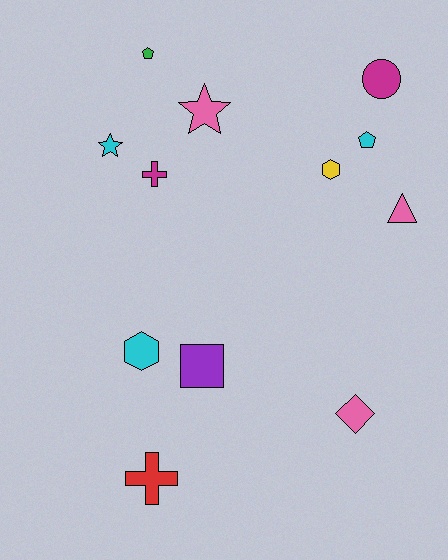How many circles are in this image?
There is 1 circle.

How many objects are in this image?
There are 12 objects.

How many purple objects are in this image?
There is 1 purple object.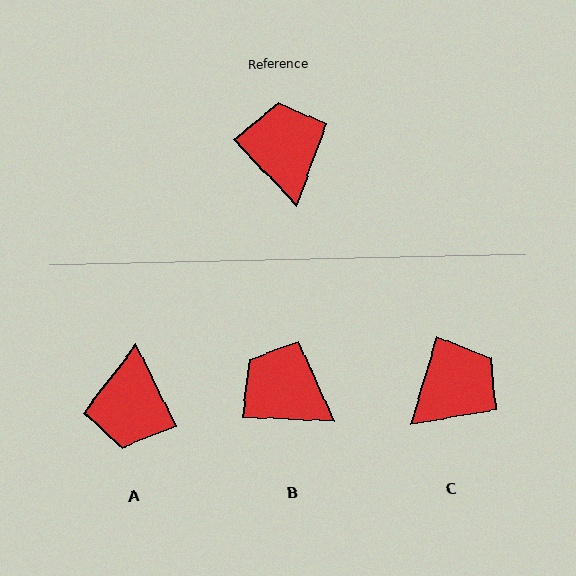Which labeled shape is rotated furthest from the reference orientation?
A, about 163 degrees away.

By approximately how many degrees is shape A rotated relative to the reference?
Approximately 163 degrees counter-clockwise.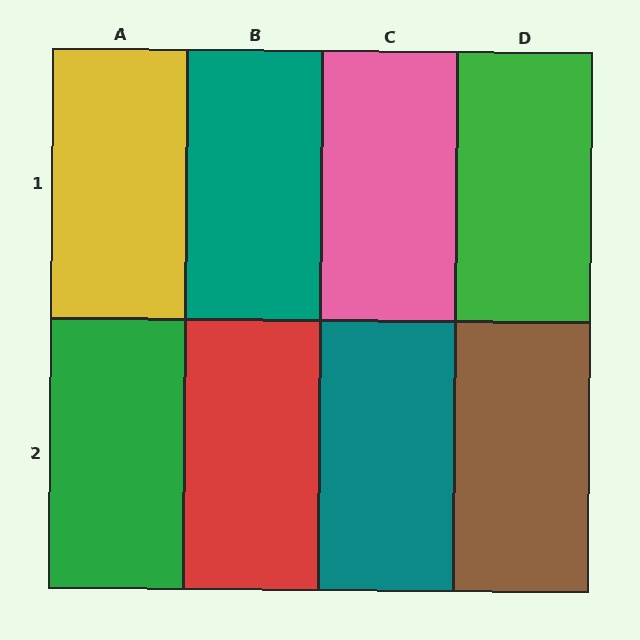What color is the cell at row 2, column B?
Red.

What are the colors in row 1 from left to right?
Yellow, teal, pink, green.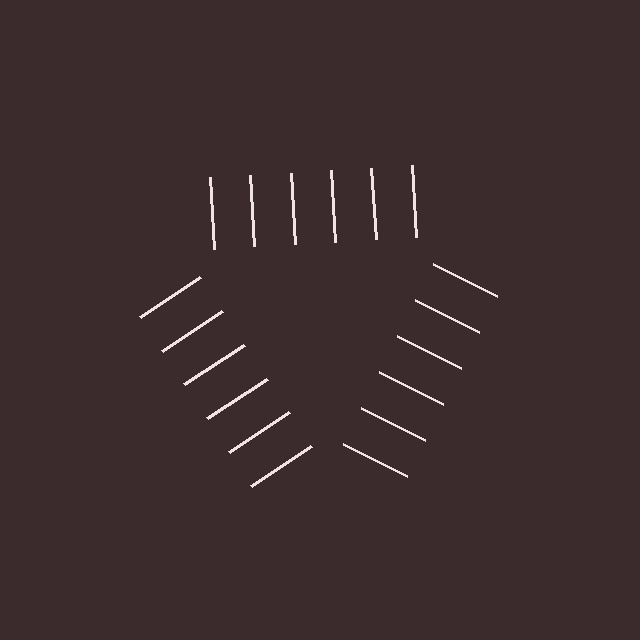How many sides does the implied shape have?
3 sides — the line-ends trace a triangle.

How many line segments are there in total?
18 — 6 along each of the 3 edges.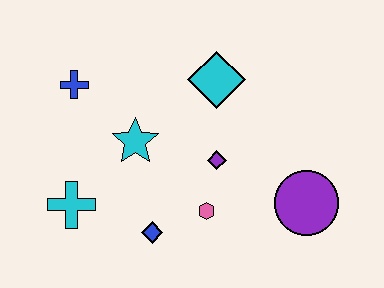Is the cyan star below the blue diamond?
No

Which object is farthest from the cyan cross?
The purple circle is farthest from the cyan cross.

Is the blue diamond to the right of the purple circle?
No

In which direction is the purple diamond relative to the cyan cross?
The purple diamond is to the right of the cyan cross.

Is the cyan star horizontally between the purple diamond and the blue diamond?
No